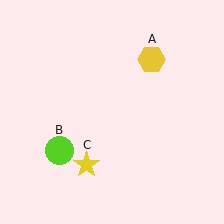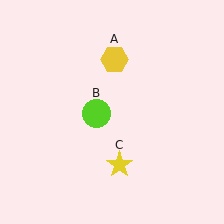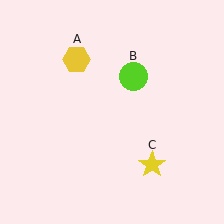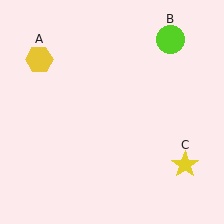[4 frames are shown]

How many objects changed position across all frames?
3 objects changed position: yellow hexagon (object A), lime circle (object B), yellow star (object C).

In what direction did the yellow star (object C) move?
The yellow star (object C) moved right.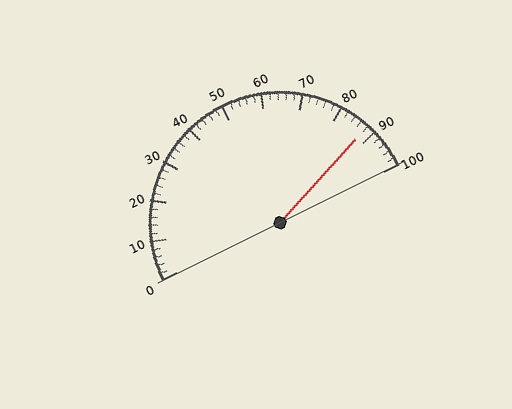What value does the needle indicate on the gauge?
The needle indicates approximately 88.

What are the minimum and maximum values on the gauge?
The gauge ranges from 0 to 100.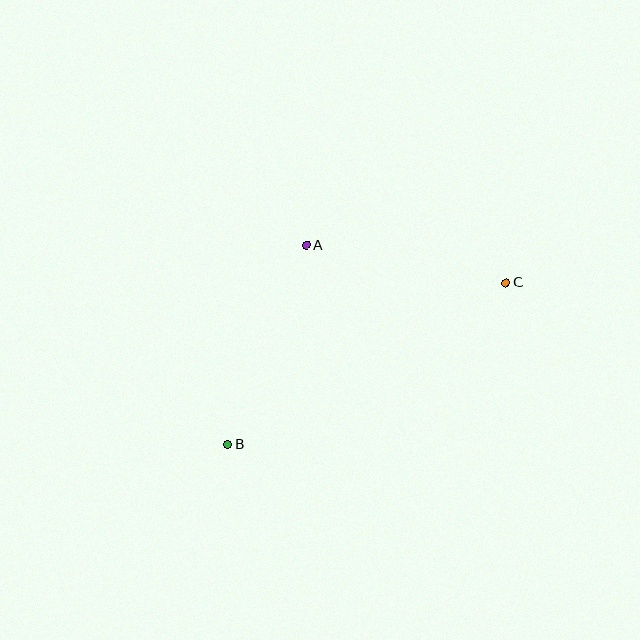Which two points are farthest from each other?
Points B and C are farthest from each other.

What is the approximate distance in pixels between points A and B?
The distance between A and B is approximately 214 pixels.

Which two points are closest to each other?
Points A and C are closest to each other.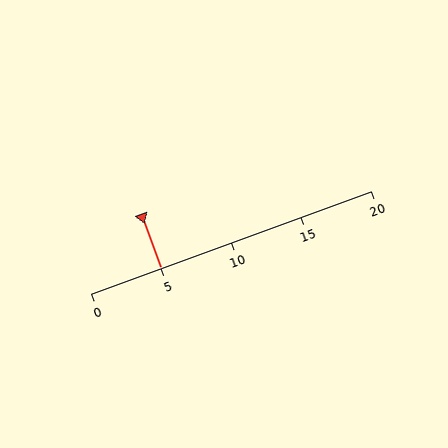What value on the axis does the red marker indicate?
The marker indicates approximately 5.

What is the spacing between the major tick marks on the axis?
The major ticks are spaced 5 apart.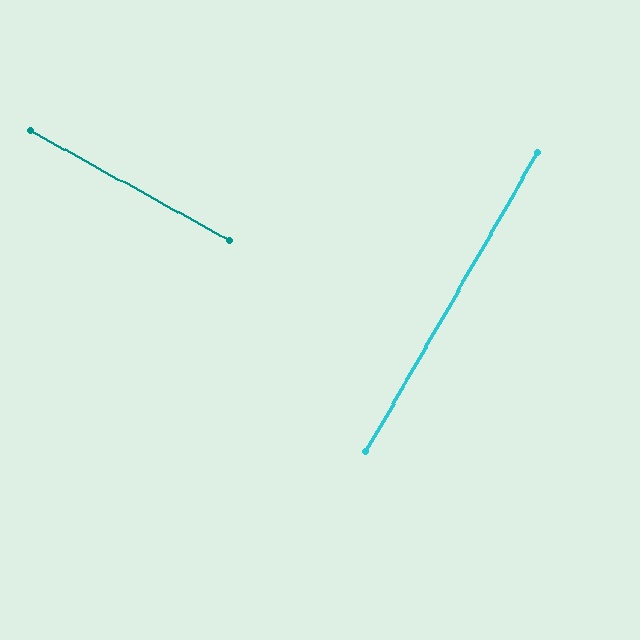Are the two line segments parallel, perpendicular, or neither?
Perpendicular — they meet at approximately 89°.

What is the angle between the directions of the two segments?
Approximately 89 degrees.